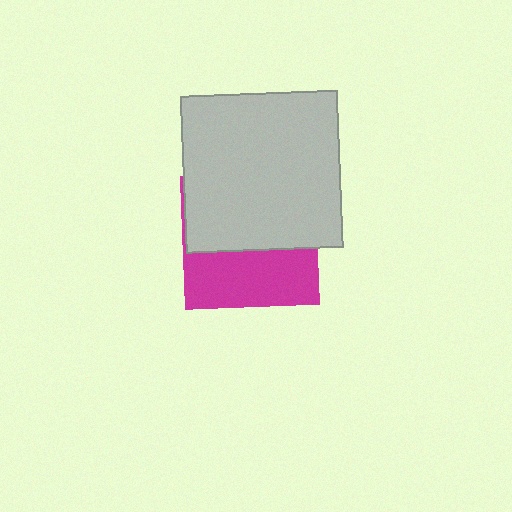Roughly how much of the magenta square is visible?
A small part of it is visible (roughly 43%).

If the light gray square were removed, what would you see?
You would see the complete magenta square.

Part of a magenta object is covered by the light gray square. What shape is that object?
It is a square.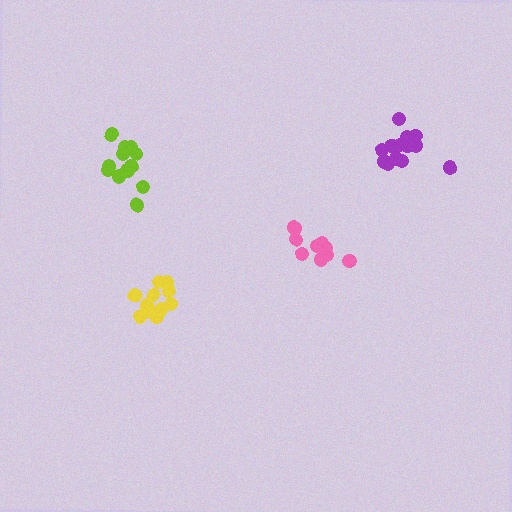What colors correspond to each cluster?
The clusters are colored: pink, yellow, lime, purple.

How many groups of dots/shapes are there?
There are 4 groups.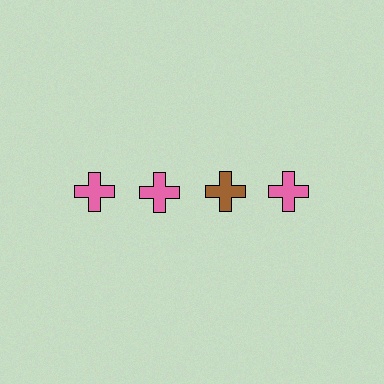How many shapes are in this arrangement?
There are 4 shapes arranged in a grid pattern.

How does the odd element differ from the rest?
It has a different color: brown instead of pink.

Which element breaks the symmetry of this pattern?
The brown cross in the top row, center column breaks the symmetry. All other shapes are pink crosses.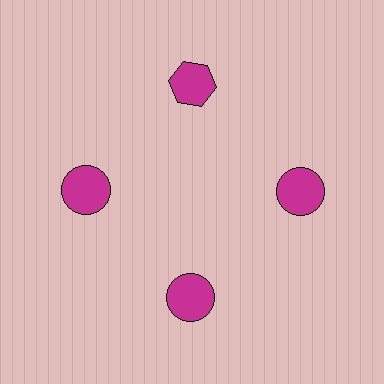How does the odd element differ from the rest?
It has a different shape: hexagon instead of circle.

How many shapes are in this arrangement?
There are 4 shapes arranged in a ring pattern.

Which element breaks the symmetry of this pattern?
The magenta hexagon at roughly the 12 o'clock position breaks the symmetry. All other shapes are magenta circles.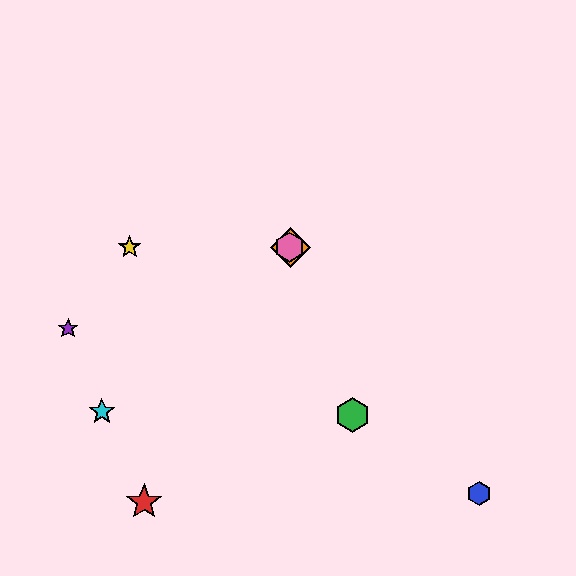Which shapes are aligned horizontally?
The yellow star, the orange diamond, the pink hexagon are aligned horizontally.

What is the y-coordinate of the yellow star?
The yellow star is at y≈247.